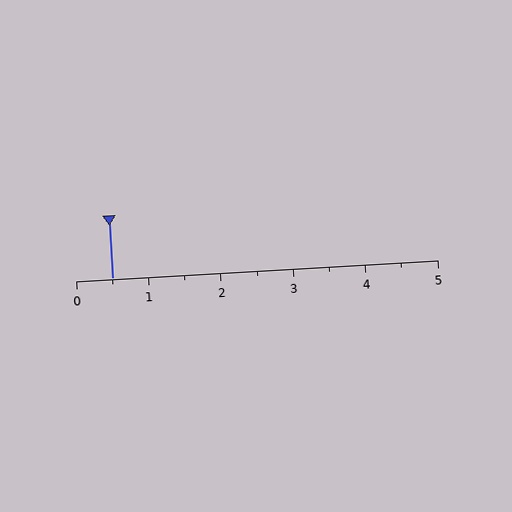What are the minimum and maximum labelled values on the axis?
The axis runs from 0 to 5.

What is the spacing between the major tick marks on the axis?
The major ticks are spaced 1 apart.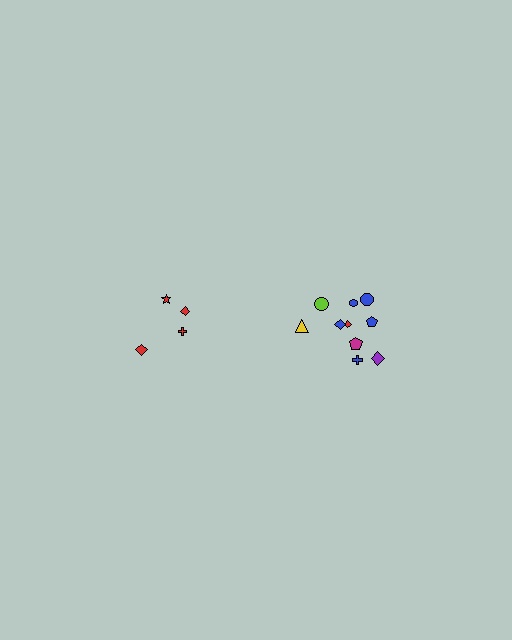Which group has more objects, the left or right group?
The right group.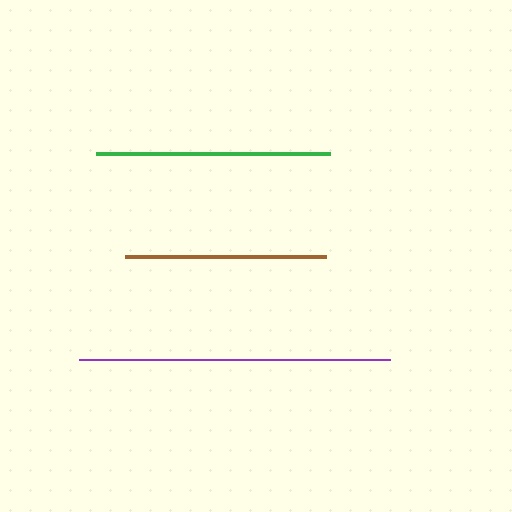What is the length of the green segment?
The green segment is approximately 234 pixels long.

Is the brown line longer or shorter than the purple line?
The purple line is longer than the brown line.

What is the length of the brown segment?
The brown segment is approximately 201 pixels long.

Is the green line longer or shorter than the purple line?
The purple line is longer than the green line.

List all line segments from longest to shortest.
From longest to shortest: purple, green, brown.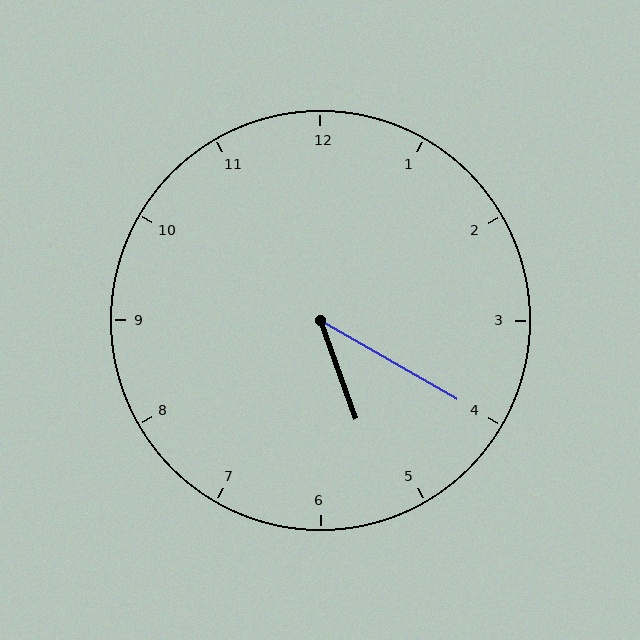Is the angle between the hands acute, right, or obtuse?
It is acute.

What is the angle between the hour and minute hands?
Approximately 40 degrees.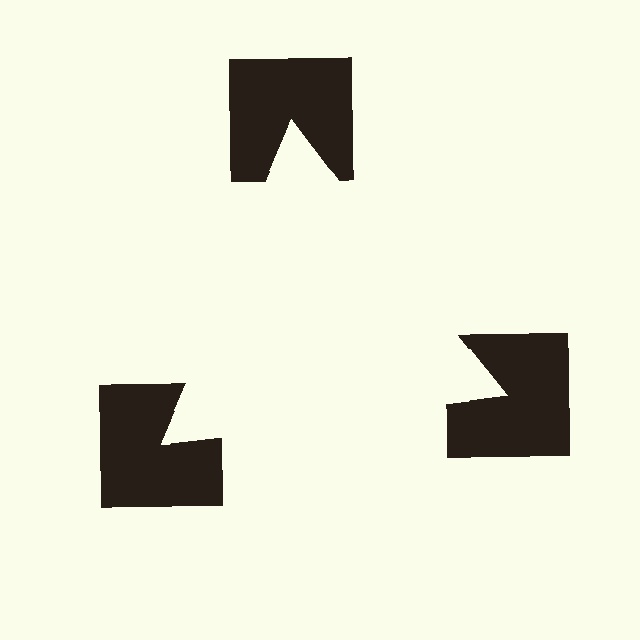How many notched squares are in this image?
There are 3 — one at each vertex of the illusory triangle.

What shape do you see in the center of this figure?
An illusory triangle — its edges are inferred from the aligned wedge cuts in the notched squares, not physically drawn.